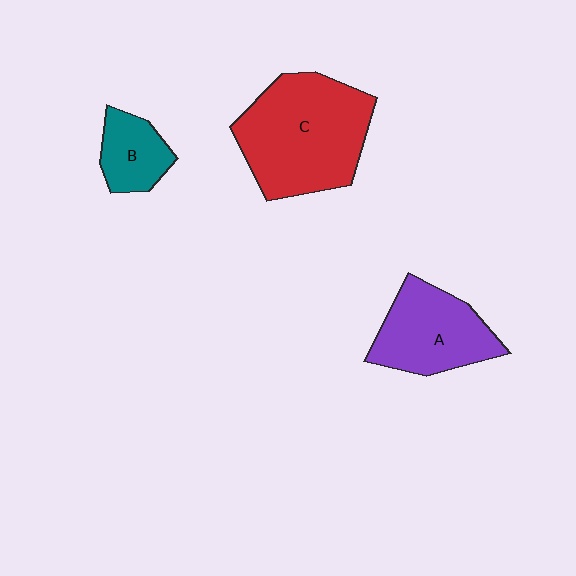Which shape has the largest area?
Shape C (red).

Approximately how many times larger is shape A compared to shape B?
Approximately 1.8 times.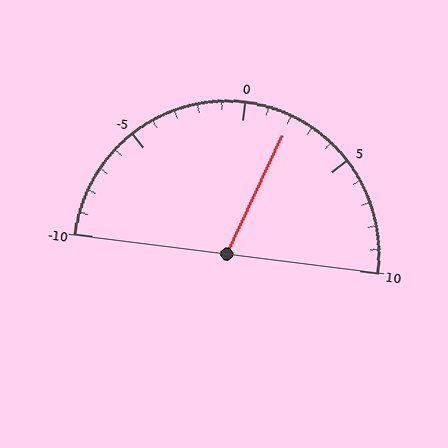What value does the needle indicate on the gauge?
The needle indicates approximately 2.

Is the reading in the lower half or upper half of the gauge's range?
The reading is in the upper half of the range (-10 to 10).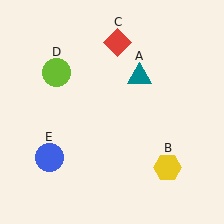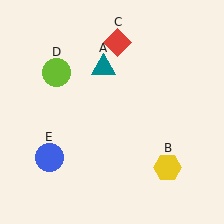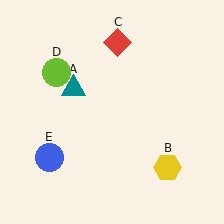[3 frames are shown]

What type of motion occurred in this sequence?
The teal triangle (object A) rotated counterclockwise around the center of the scene.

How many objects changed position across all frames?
1 object changed position: teal triangle (object A).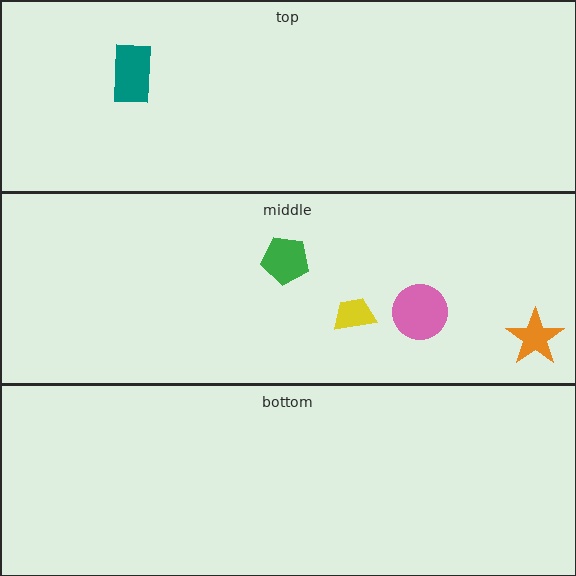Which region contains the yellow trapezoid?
The middle region.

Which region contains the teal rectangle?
The top region.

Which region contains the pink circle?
The middle region.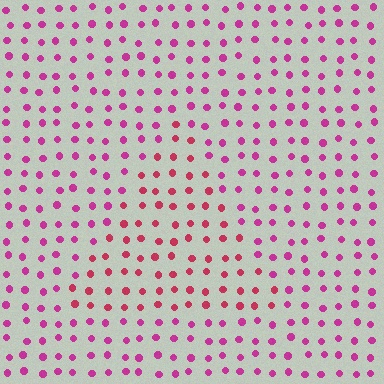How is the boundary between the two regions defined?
The boundary is defined purely by a slight shift in hue (about 26 degrees). Spacing, size, and orientation are identical on both sides.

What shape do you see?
I see a triangle.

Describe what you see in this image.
The image is filled with small magenta elements in a uniform arrangement. A triangle-shaped region is visible where the elements are tinted to a slightly different hue, forming a subtle color boundary.